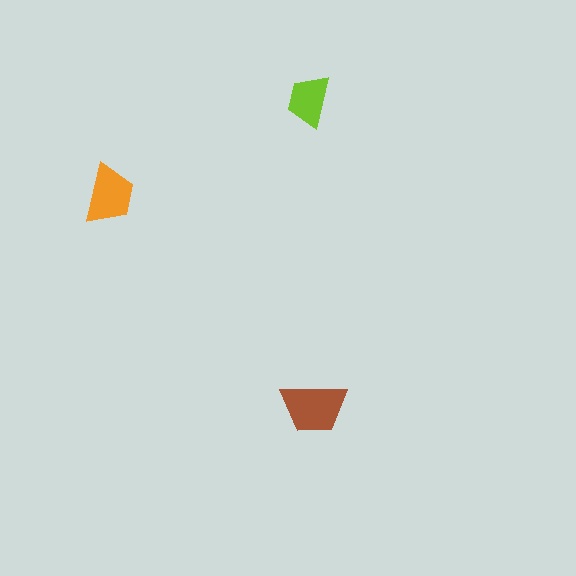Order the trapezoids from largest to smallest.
the brown one, the orange one, the lime one.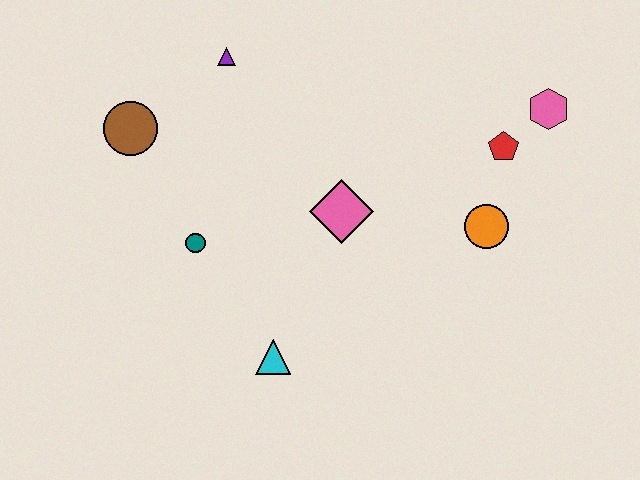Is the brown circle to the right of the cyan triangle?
No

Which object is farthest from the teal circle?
The pink hexagon is farthest from the teal circle.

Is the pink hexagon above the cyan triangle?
Yes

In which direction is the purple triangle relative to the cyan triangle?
The purple triangle is above the cyan triangle.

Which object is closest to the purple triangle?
The brown circle is closest to the purple triangle.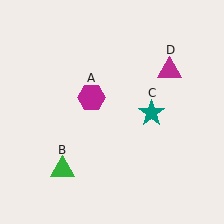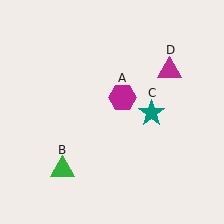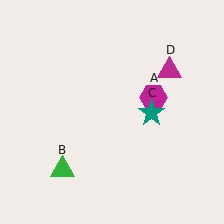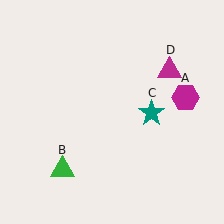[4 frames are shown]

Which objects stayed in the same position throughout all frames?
Green triangle (object B) and teal star (object C) and magenta triangle (object D) remained stationary.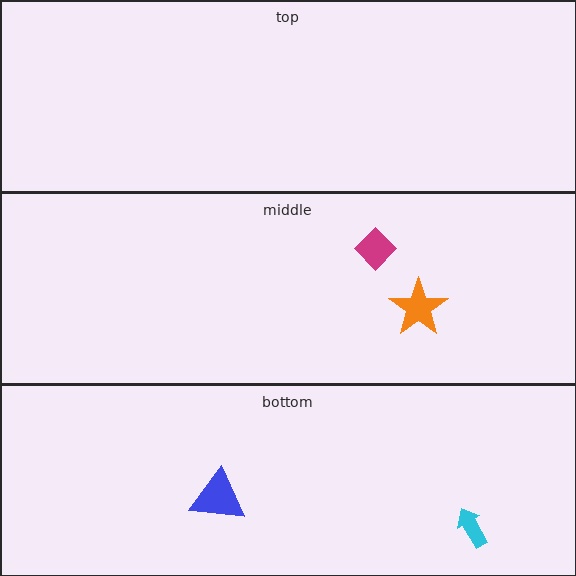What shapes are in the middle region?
The magenta diamond, the orange star.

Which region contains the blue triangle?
The bottom region.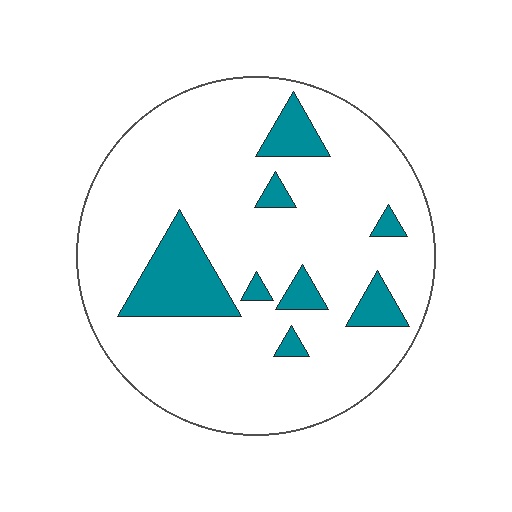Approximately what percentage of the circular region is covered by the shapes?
Approximately 15%.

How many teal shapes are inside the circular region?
8.